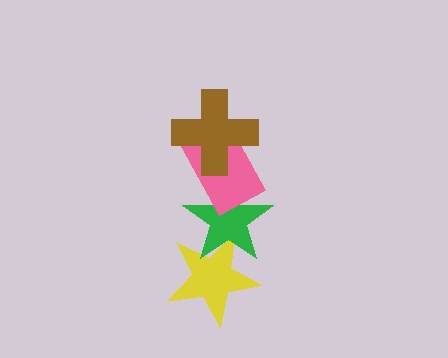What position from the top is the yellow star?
The yellow star is 4th from the top.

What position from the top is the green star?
The green star is 3rd from the top.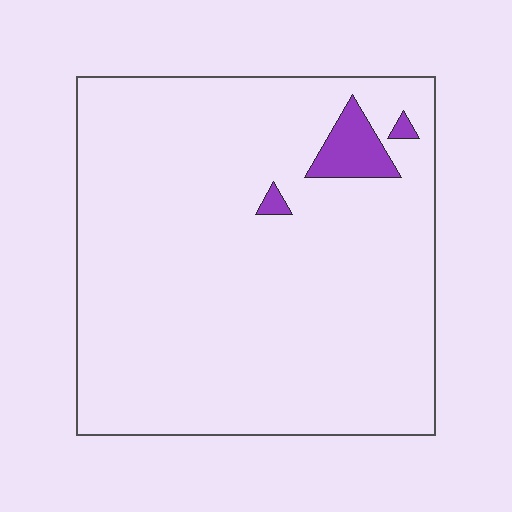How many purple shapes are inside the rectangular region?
3.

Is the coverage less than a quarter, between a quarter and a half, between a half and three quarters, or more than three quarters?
Less than a quarter.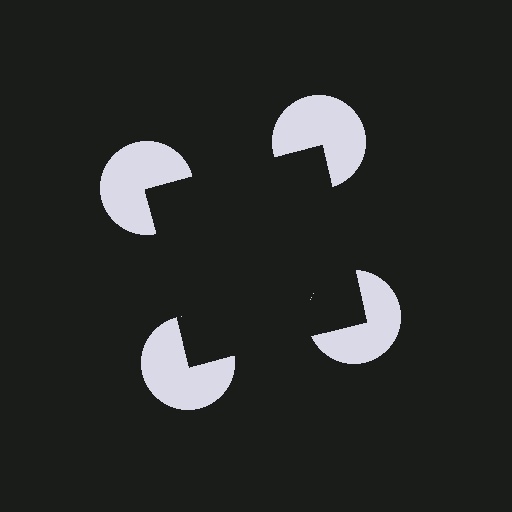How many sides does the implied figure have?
4 sides.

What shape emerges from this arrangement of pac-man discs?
An illusory square — its edges are inferred from the aligned wedge cuts in the pac-man discs, not physically drawn.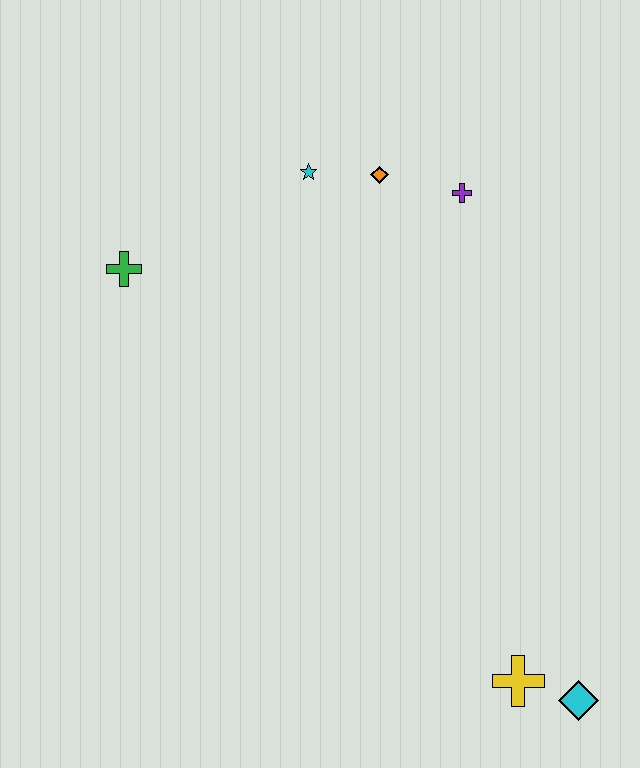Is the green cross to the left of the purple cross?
Yes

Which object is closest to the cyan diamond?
The yellow cross is closest to the cyan diamond.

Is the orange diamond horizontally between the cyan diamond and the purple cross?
No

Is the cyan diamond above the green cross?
No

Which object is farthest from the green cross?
The cyan diamond is farthest from the green cross.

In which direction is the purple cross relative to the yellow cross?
The purple cross is above the yellow cross.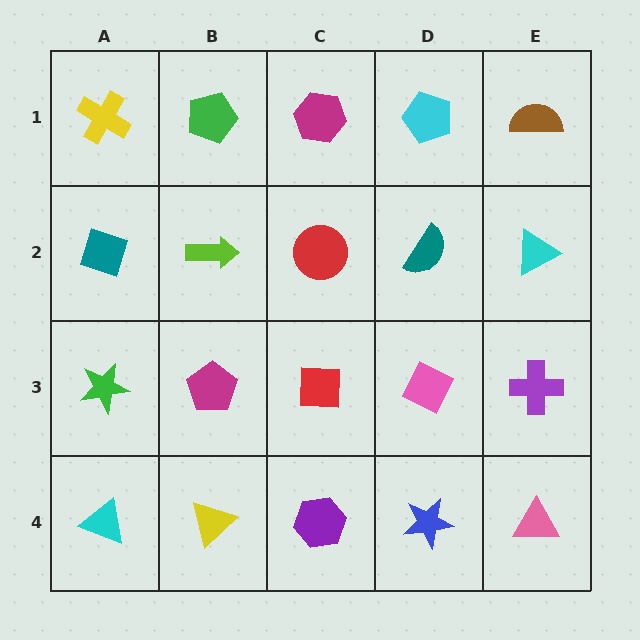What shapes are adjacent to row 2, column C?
A magenta hexagon (row 1, column C), a red square (row 3, column C), a lime arrow (row 2, column B), a teal semicircle (row 2, column D).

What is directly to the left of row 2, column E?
A teal semicircle.